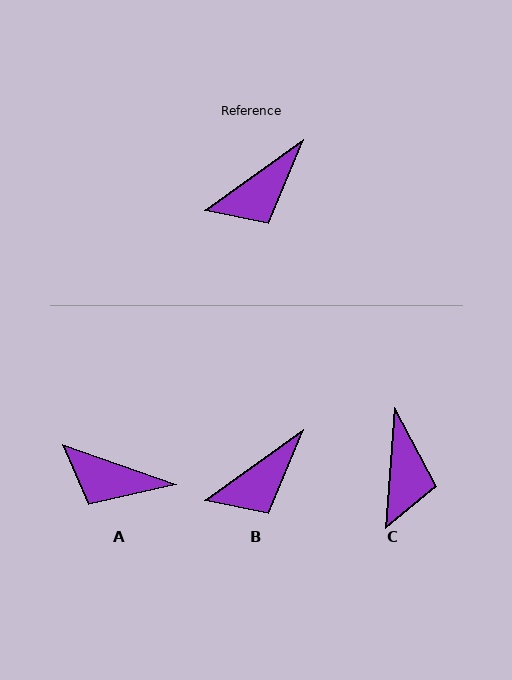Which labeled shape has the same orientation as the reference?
B.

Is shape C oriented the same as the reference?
No, it is off by about 51 degrees.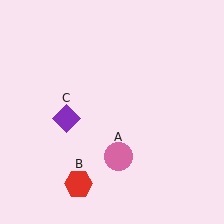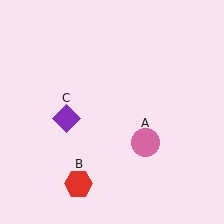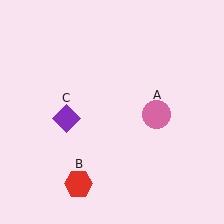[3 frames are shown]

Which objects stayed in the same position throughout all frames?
Red hexagon (object B) and purple diamond (object C) remained stationary.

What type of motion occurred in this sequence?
The pink circle (object A) rotated counterclockwise around the center of the scene.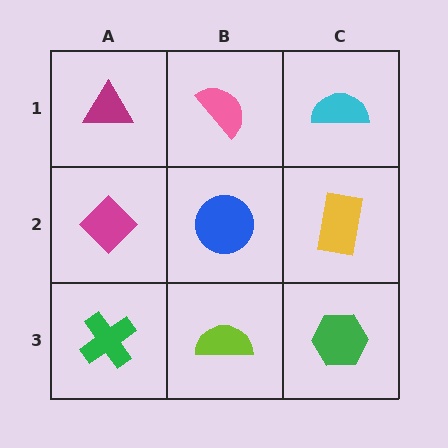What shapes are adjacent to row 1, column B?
A blue circle (row 2, column B), a magenta triangle (row 1, column A), a cyan semicircle (row 1, column C).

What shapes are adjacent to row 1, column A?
A magenta diamond (row 2, column A), a pink semicircle (row 1, column B).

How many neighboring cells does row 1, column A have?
2.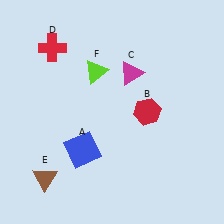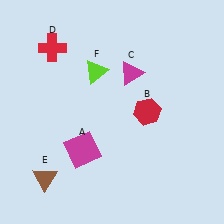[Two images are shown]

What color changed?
The square (A) changed from blue in Image 1 to magenta in Image 2.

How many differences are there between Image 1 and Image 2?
There is 1 difference between the two images.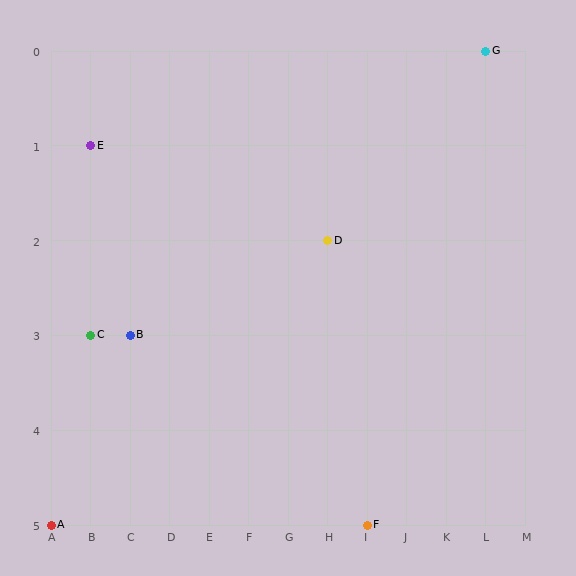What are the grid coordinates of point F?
Point F is at grid coordinates (I, 5).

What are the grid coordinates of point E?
Point E is at grid coordinates (B, 1).